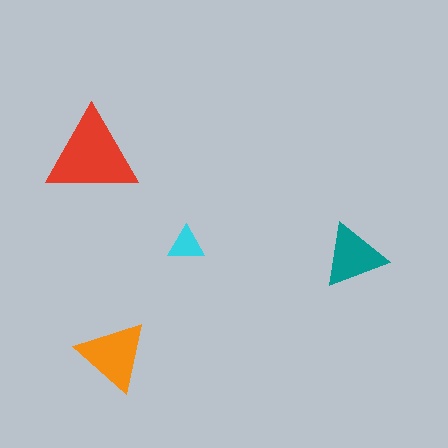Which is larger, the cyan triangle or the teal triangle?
The teal one.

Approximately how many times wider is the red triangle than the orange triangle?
About 1.5 times wider.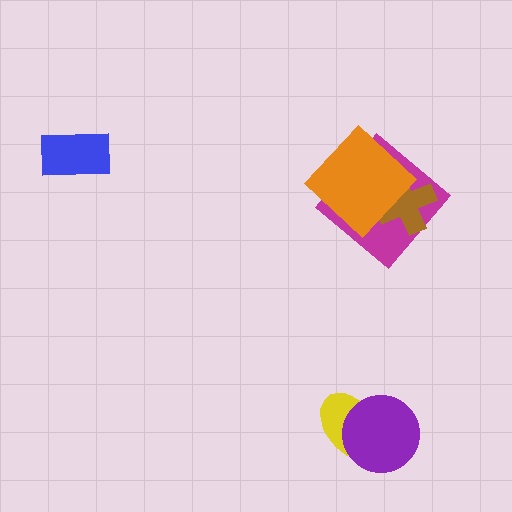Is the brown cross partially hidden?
Yes, it is partially covered by another shape.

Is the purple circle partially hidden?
No, no other shape covers it.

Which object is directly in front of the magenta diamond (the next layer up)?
The brown cross is directly in front of the magenta diamond.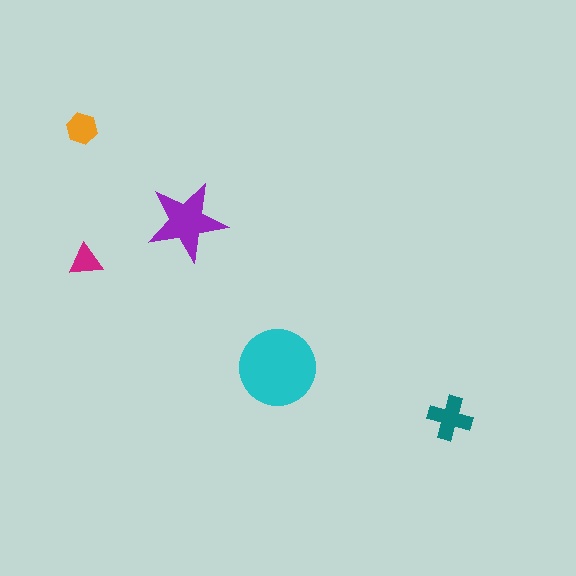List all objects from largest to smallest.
The cyan circle, the purple star, the teal cross, the orange hexagon, the magenta triangle.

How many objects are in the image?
There are 5 objects in the image.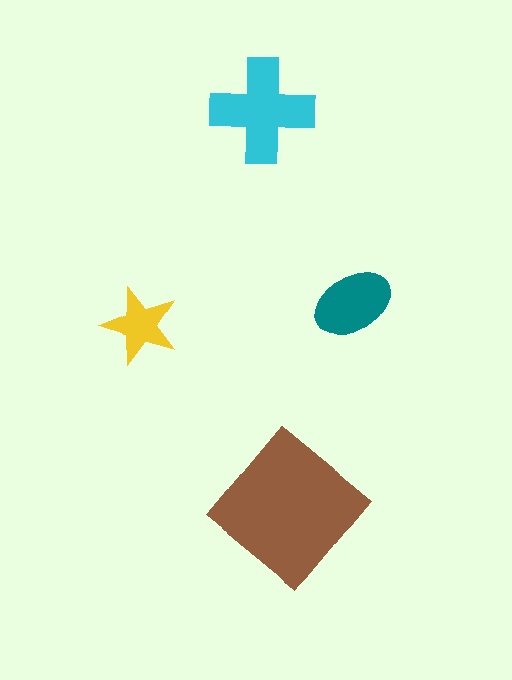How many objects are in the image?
There are 4 objects in the image.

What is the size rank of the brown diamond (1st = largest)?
1st.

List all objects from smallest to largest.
The yellow star, the teal ellipse, the cyan cross, the brown diamond.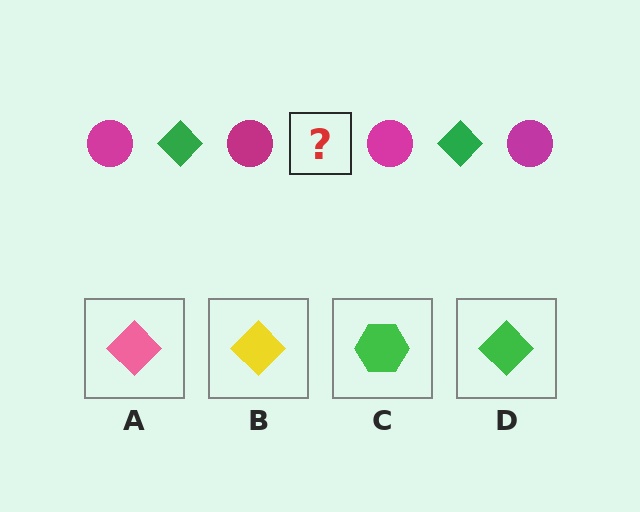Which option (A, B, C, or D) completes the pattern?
D.